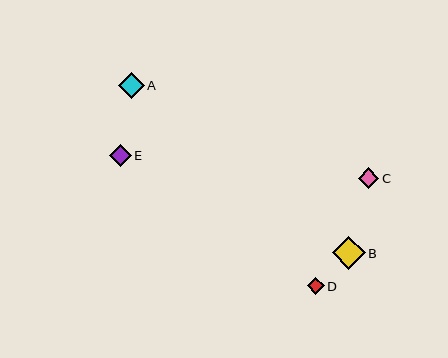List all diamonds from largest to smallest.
From largest to smallest: B, A, E, C, D.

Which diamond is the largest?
Diamond B is the largest with a size of approximately 32 pixels.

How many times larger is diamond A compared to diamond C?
Diamond A is approximately 1.2 times the size of diamond C.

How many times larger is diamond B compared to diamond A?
Diamond B is approximately 1.3 times the size of diamond A.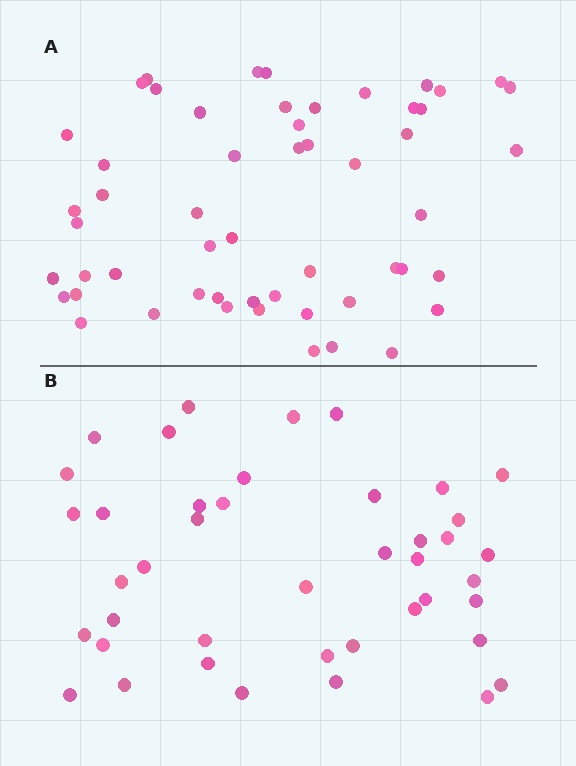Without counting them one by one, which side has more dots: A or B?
Region A (the top region) has more dots.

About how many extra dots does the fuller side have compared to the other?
Region A has roughly 12 or so more dots than region B.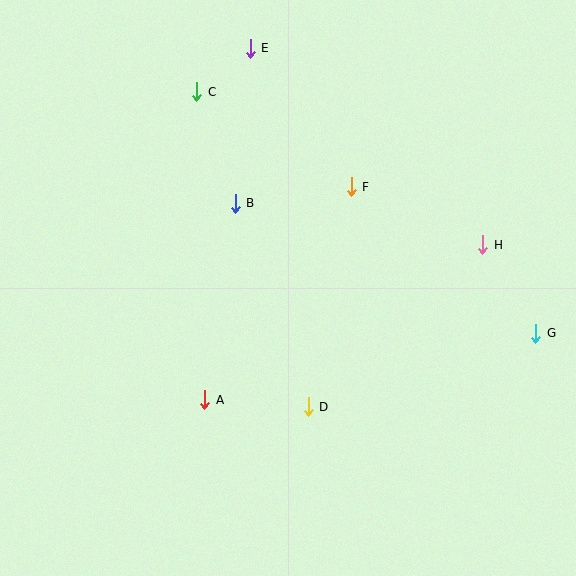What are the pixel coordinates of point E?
Point E is at (250, 48).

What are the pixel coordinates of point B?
Point B is at (235, 203).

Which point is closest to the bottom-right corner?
Point G is closest to the bottom-right corner.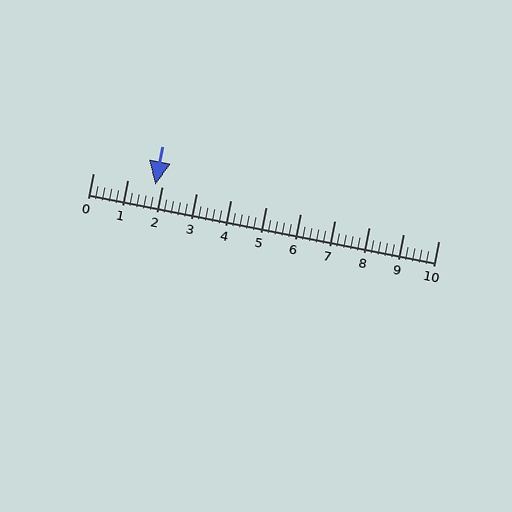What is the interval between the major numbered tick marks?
The major tick marks are spaced 1 units apart.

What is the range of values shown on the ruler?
The ruler shows values from 0 to 10.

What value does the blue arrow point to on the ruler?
The blue arrow points to approximately 1.8.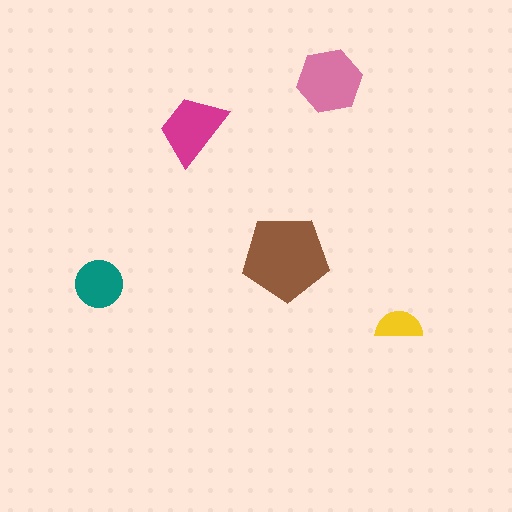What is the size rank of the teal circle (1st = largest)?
4th.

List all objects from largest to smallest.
The brown pentagon, the pink hexagon, the magenta trapezoid, the teal circle, the yellow semicircle.